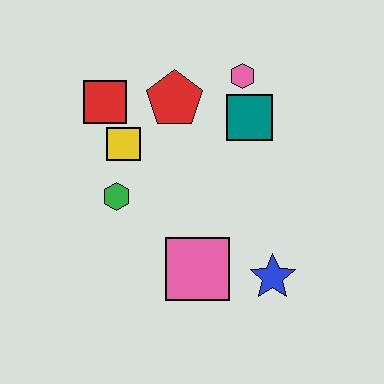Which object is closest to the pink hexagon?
The teal square is closest to the pink hexagon.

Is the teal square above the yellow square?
Yes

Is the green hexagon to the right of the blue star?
No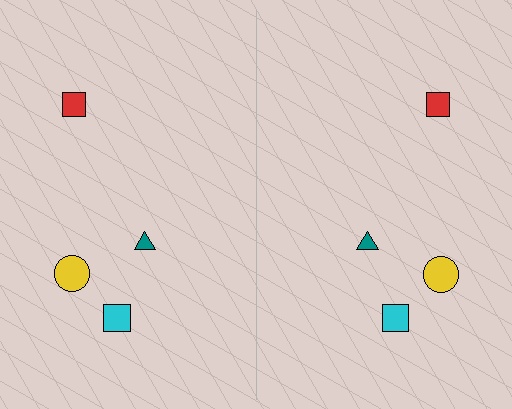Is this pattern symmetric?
Yes, this pattern has bilateral (reflection) symmetry.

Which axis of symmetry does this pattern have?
The pattern has a vertical axis of symmetry running through the center of the image.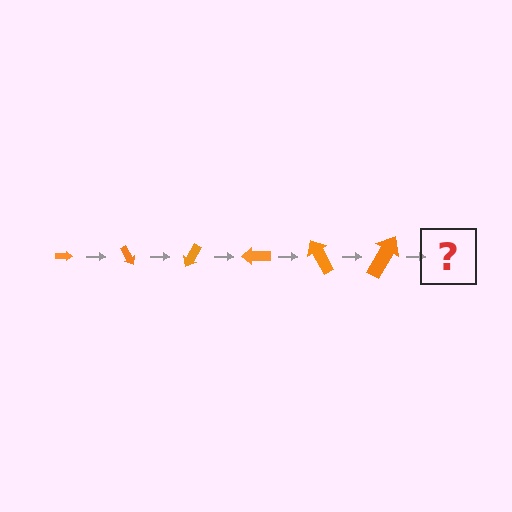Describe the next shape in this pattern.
It should be an arrow, larger than the previous one and rotated 360 degrees from the start.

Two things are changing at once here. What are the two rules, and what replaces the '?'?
The two rules are that the arrow grows larger each step and it rotates 60 degrees each step. The '?' should be an arrow, larger than the previous one and rotated 360 degrees from the start.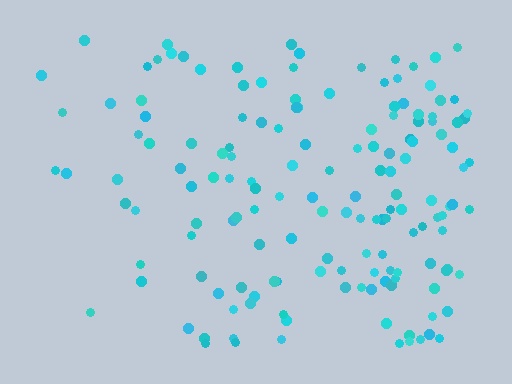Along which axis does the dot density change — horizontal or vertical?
Horizontal.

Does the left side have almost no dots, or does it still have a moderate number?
Still a moderate number, just noticeably fewer than the right.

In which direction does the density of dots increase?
From left to right, with the right side densest.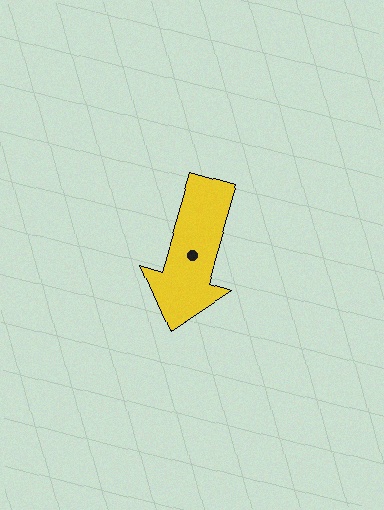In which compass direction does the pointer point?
South.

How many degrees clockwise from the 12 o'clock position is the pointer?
Approximately 197 degrees.